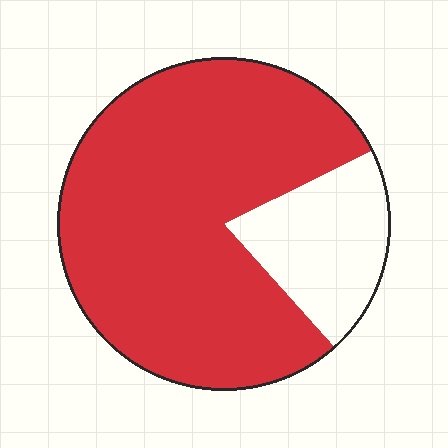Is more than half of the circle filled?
Yes.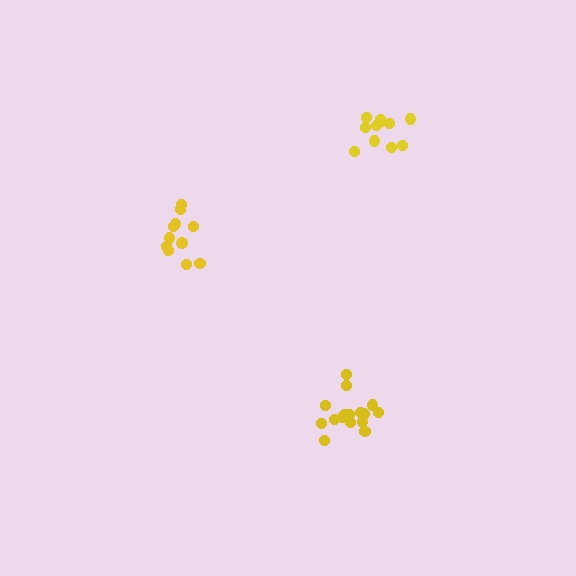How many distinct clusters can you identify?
There are 3 distinct clusters.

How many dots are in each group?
Group 1: 11 dots, Group 2: 11 dots, Group 3: 16 dots (38 total).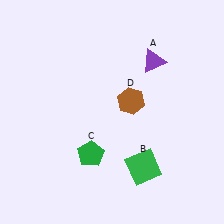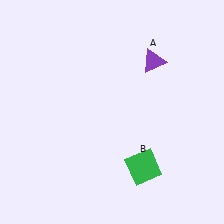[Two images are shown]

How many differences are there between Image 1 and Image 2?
There are 2 differences between the two images.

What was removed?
The green pentagon (C), the brown hexagon (D) were removed in Image 2.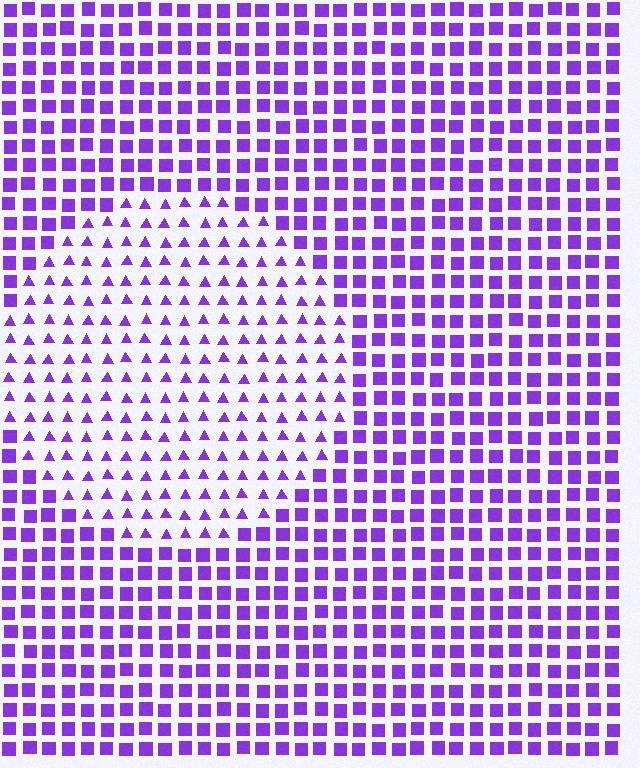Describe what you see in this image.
The image is filled with small purple elements arranged in a uniform grid. A circle-shaped region contains triangles, while the surrounding area contains squares. The boundary is defined purely by the change in element shape.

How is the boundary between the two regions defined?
The boundary is defined by a change in element shape: triangles inside vs. squares outside. All elements share the same color and spacing.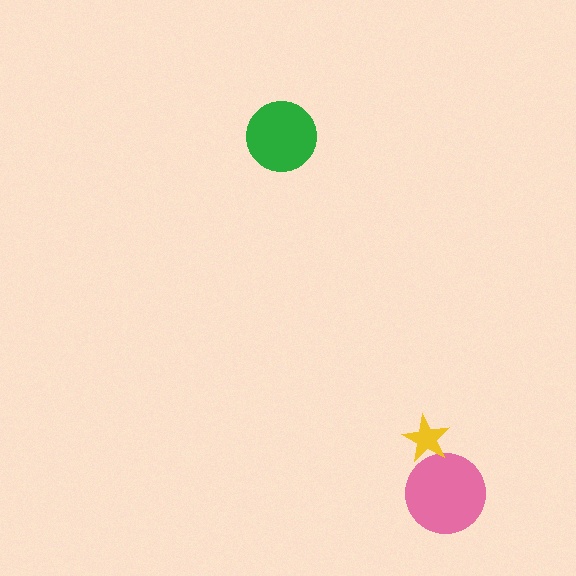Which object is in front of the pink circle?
The yellow star is in front of the pink circle.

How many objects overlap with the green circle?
0 objects overlap with the green circle.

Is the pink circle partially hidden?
Yes, it is partially covered by another shape.